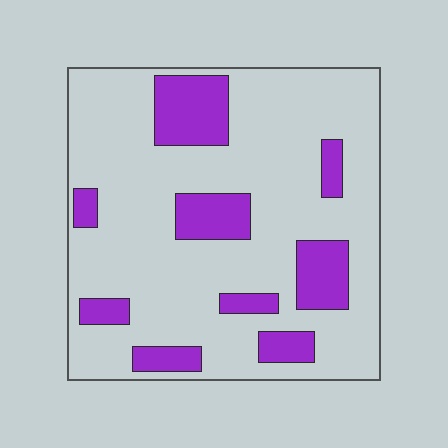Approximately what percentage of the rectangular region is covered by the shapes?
Approximately 20%.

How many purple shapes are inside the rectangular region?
9.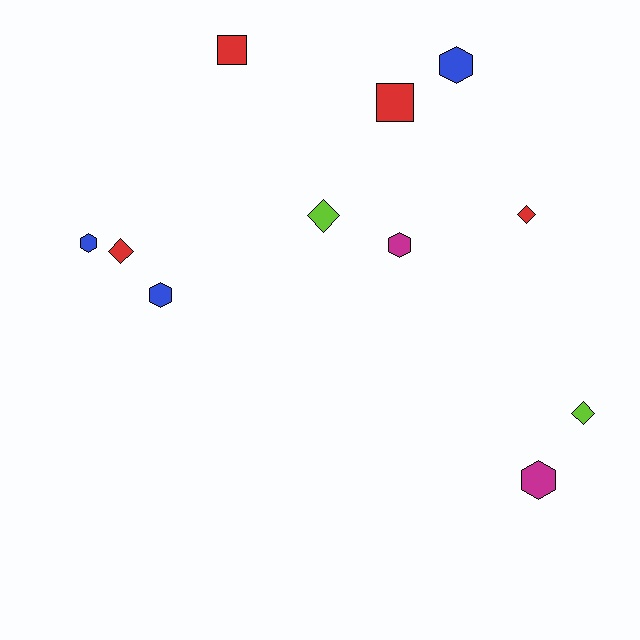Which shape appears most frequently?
Hexagon, with 5 objects.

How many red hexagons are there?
There are no red hexagons.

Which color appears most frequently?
Red, with 4 objects.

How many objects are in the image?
There are 11 objects.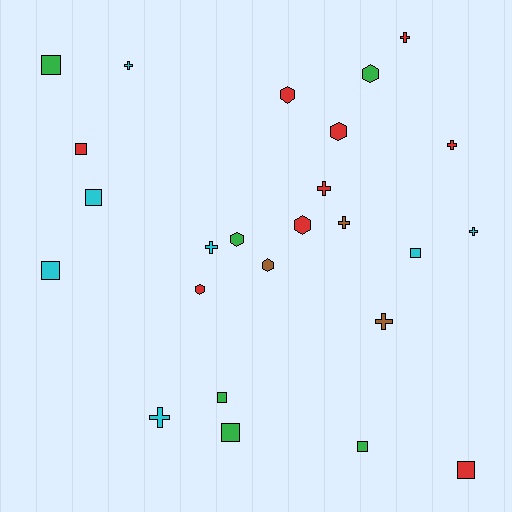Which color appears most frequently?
Red, with 9 objects.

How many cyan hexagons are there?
There are no cyan hexagons.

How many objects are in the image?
There are 25 objects.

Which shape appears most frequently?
Square, with 9 objects.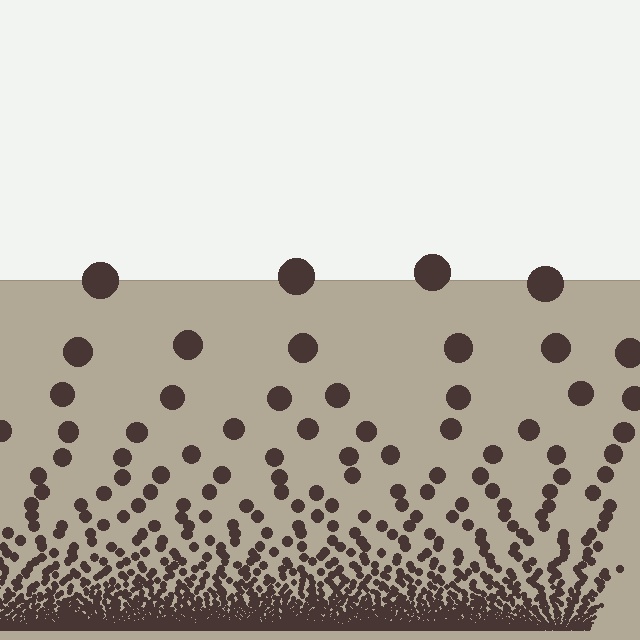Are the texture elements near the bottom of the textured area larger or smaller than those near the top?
Smaller. The gradient is inverted — elements near the bottom are smaller and denser.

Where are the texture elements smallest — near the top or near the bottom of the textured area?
Near the bottom.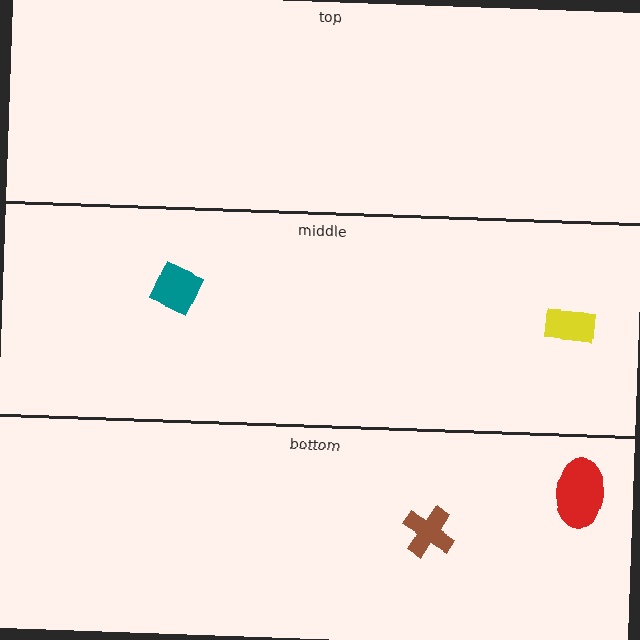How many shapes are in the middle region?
2.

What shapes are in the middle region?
The yellow rectangle, the teal diamond.